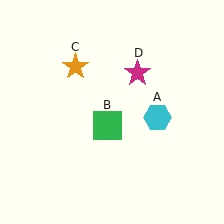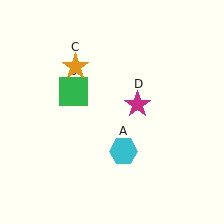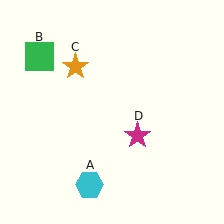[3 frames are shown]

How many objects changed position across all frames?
3 objects changed position: cyan hexagon (object A), green square (object B), magenta star (object D).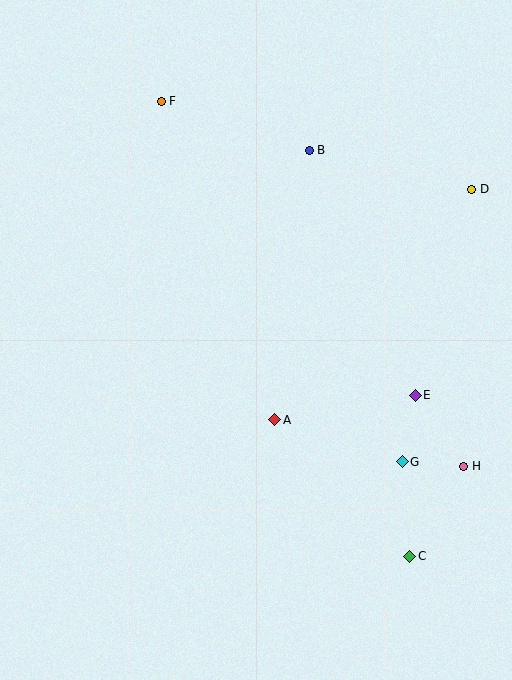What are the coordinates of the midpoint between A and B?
The midpoint between A and B is at (292, 285).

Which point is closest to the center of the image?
Point A at (275, 420) is closest to the center.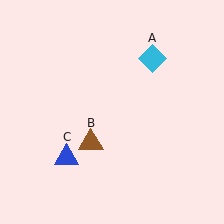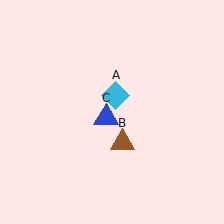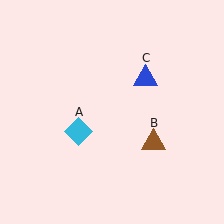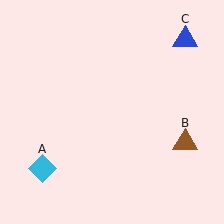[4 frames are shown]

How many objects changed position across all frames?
3 objects changed position: cyan diamond (object A), brown triangle (object B), blue triangle (object C).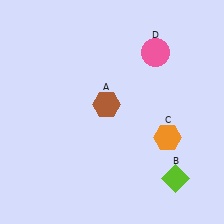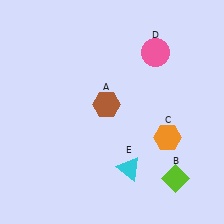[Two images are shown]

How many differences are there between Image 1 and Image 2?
There is 1 difference between the two images.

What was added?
A cyan triangle (E) was added in Image 2.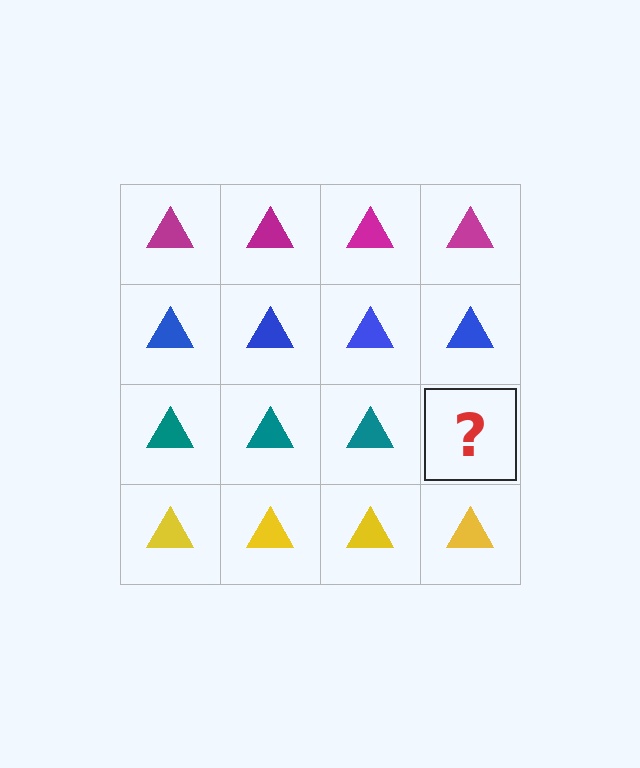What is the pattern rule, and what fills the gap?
The rule is that each row has a consistent color. The gap should be filled with a teal triangle.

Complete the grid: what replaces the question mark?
The question mark should be replaced with a teal triangle.